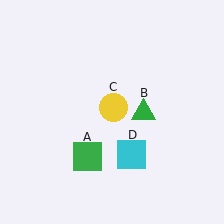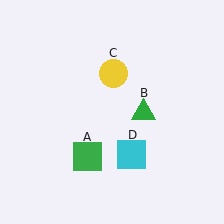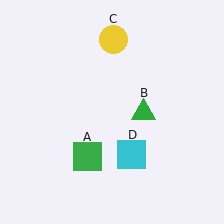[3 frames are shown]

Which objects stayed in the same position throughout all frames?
Green square (object A) and green triangle (object B) and cyan square (object D) remained stationary.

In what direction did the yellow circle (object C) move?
The yellow circle (object C) moved up.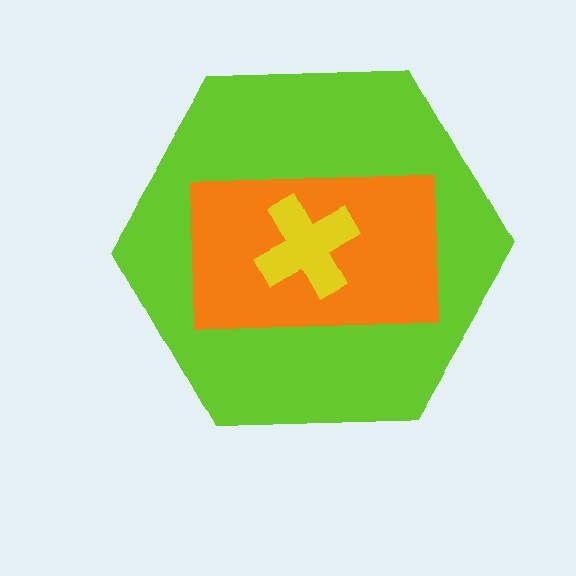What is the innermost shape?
The yellow cross.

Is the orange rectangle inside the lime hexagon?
Yes.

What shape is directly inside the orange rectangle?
The yellow cross.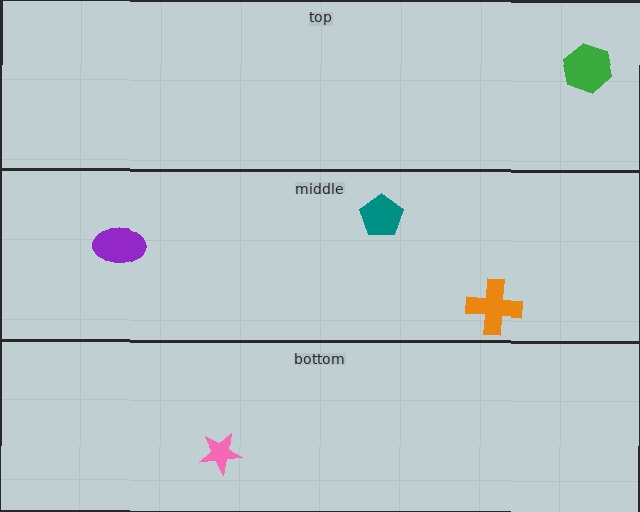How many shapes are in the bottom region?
1.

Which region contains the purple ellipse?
The middle region.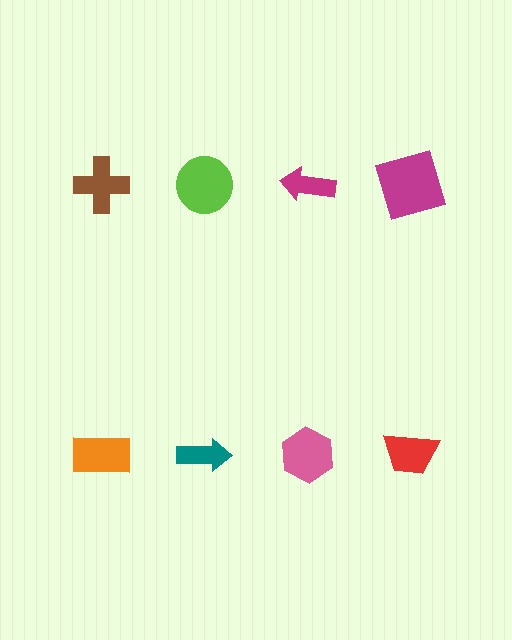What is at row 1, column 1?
A brown cross.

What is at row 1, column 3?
A magenta arrow.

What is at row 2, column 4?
A red trapezoid.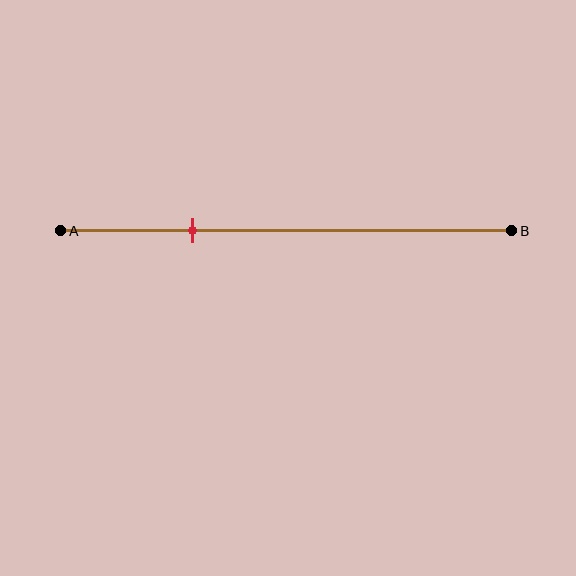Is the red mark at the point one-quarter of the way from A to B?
No, the mark is at about 30% from A, not at the 25% one-quarter point.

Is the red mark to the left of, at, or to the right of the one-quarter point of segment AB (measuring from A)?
The red mark is to the right of the one-quarter point of segment AB.